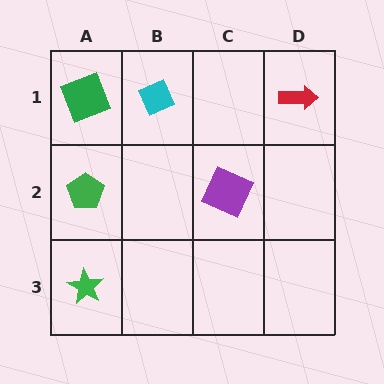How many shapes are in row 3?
1 shape.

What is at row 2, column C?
A purple square.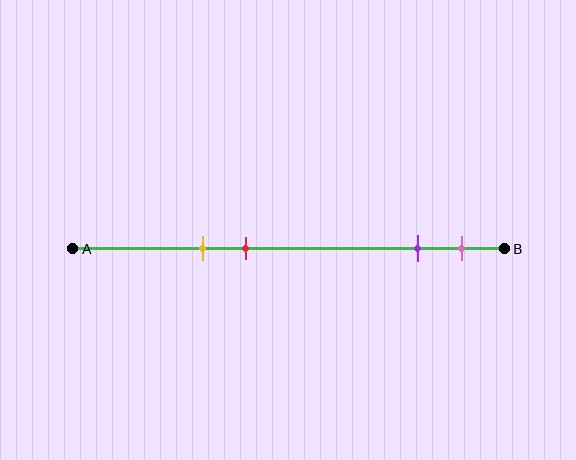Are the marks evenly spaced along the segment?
No, the marks are not evenly spaced.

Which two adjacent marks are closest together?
The purple and pink marks are the closest adjacent pair.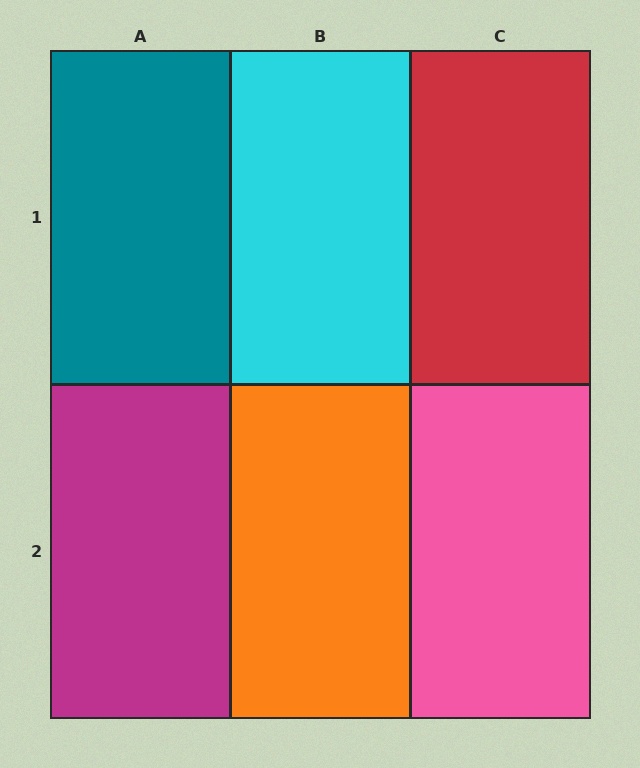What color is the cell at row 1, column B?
Cyan.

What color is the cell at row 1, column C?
Red.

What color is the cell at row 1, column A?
Teal.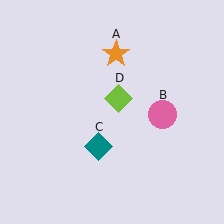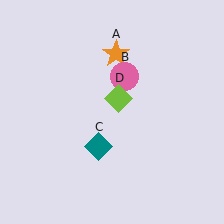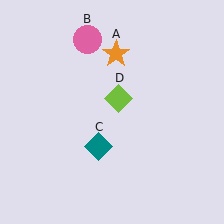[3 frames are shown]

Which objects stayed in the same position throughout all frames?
Orange star (object A) and teal diamond (object C) and lime diamond (object D) remained stationary.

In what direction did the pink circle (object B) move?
The pink circle (object B) moved up and to the left.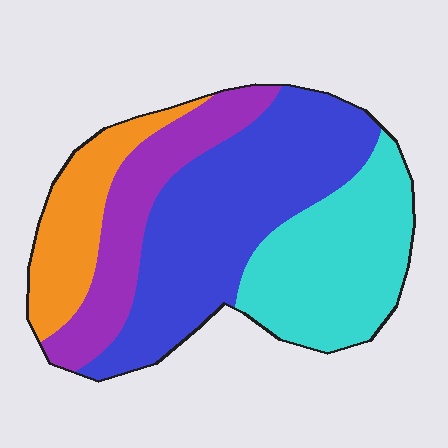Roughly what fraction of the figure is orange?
Orange takes up about one sixth (1/6) of the figure.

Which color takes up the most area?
Blue, at roughly 40%.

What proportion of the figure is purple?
Purple covers around 20% of the figure.